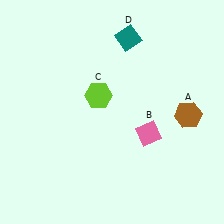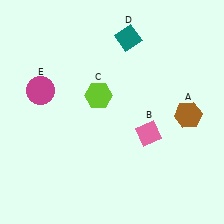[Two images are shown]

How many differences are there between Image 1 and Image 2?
There is 1 difference between the two images.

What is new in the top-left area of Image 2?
A magenta circle (E) was added in the top-left area of Image 2.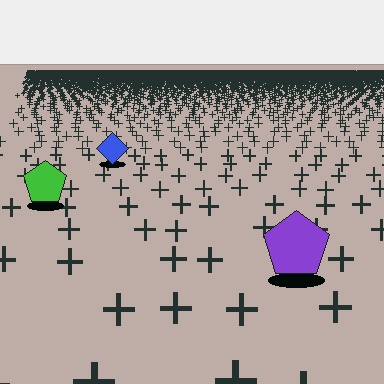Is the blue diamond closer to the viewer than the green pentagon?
No. The green pentagon is closer — you can tell from the texture gradient: the ground texture is coarser near it.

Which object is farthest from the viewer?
The blue diamond is farthest from the viewer. It appears smaller and the ground texture around it is denser.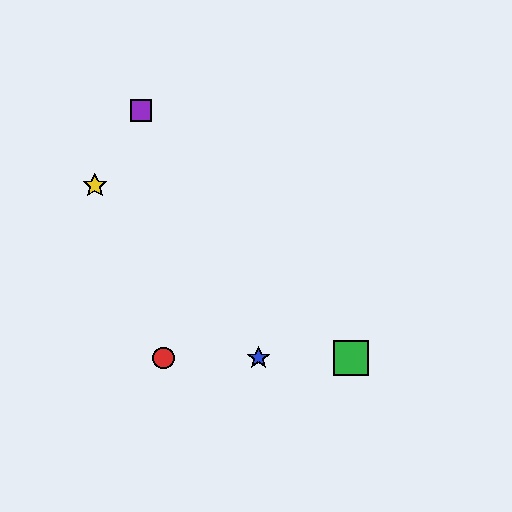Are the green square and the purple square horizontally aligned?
No, the green square is at y≈358 and the purple square is at y≈110.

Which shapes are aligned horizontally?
The red circle, the blue star, the green square are aligned horizontally.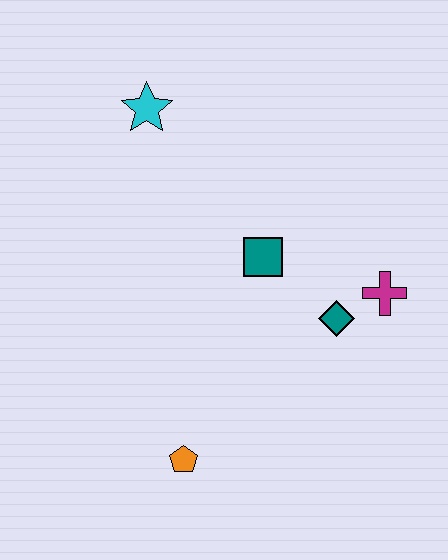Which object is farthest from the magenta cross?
The cyan star is farthest from the magenta cross.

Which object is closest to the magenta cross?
The teal diamond is closest to the magenta cross.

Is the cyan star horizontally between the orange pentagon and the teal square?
No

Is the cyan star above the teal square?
Yes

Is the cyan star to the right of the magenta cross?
No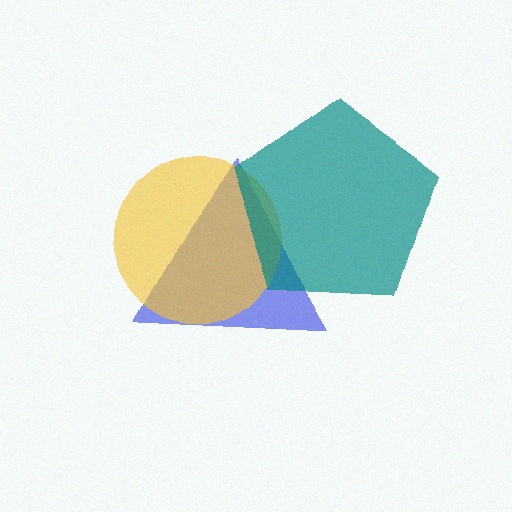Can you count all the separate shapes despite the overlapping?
Yes, there are 3 separate shapes.